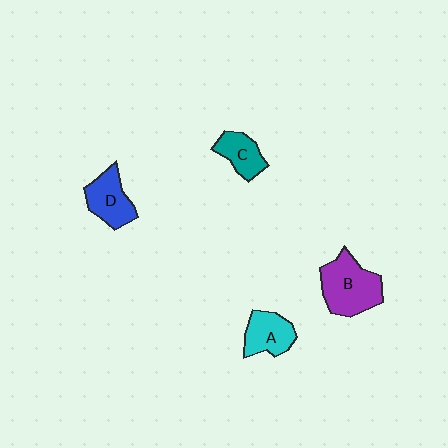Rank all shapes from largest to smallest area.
From largest to smallest: B (purple), D (blue), A (cyan), C (teal).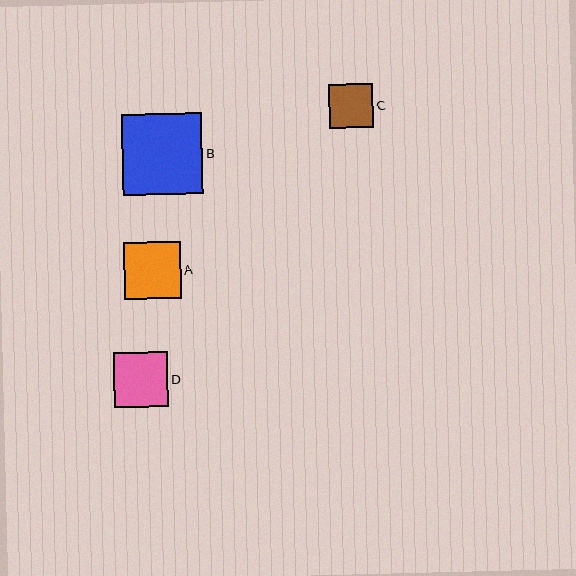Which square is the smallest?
Square C is the smallest with a size of approximately 44 pixels.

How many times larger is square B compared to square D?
Square B is approximately 1.5 times the size of square D.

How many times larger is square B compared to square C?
Square B is approximately 1.8 times the size of square C.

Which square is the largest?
Square B is the largest with a size of approximately 81 pixels.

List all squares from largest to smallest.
From largest to smallest: B, A, D, C.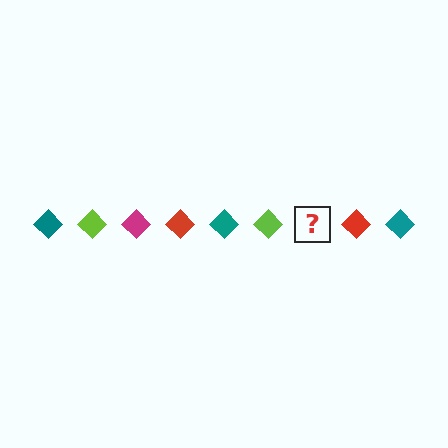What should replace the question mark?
The question mark should be replaced with a magenta diamond.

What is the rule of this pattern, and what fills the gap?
The rule is that the pattern cycles through teal, lime, magenta, red diamonds. The gap should be filled with a magenta diamond.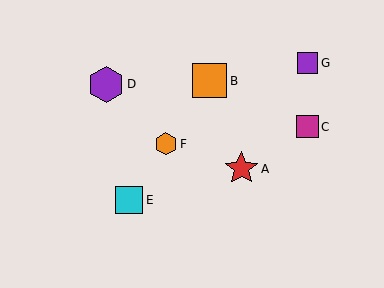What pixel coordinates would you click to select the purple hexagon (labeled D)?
Click at (106, 84) to select the purple hexagon D.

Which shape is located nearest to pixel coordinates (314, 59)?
The purple square (labeled G) at (307, 63) is nearest to that location.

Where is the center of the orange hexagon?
The center of the orange hexagon is at (166, 144).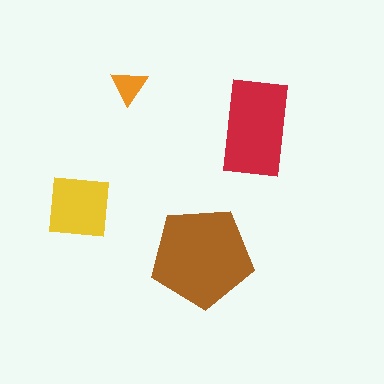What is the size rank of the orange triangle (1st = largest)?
4th.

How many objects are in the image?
There are 4 objects in the image.